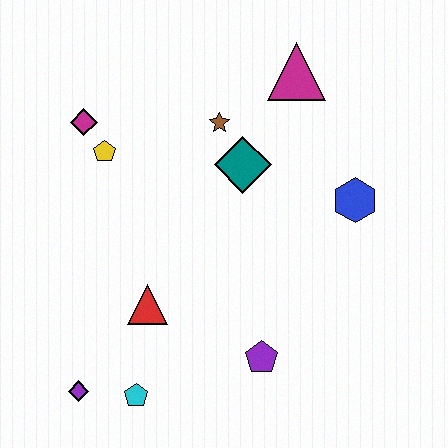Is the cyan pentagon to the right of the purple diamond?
Yes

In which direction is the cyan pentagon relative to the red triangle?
The cyan pentagon is below the red triangle.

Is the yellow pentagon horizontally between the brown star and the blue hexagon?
No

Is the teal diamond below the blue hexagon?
No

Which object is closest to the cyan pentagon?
The purple diamond is closest to the cyan pentagon.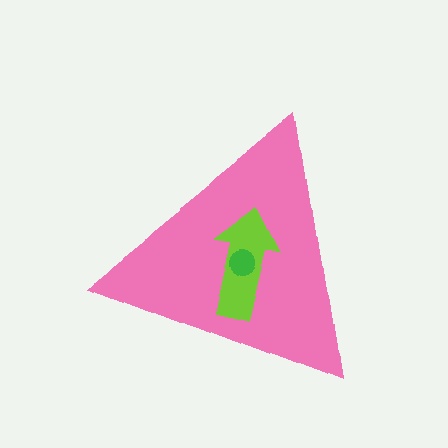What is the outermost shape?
The pink triangle.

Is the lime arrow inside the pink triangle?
Yes.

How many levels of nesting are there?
3.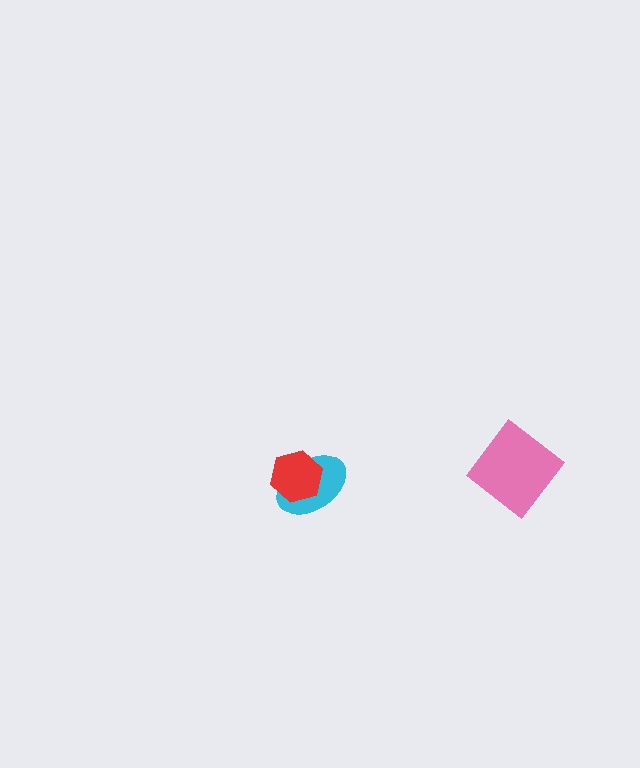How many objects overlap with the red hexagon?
1 object overlaps with the red hexagon.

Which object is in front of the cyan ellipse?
The red hexagon is in front of the cyan ellipse.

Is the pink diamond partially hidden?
No, no other shape covers it.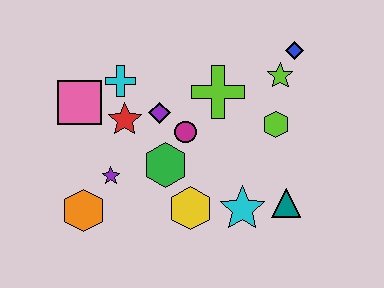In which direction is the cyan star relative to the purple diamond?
The cyan star is below the purple diamond.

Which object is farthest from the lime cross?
The orange hexagon is farthest from the lime cross.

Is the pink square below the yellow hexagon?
No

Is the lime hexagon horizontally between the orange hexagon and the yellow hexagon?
No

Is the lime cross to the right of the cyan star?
No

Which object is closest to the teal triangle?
The cyan star is closest to the teal triangle.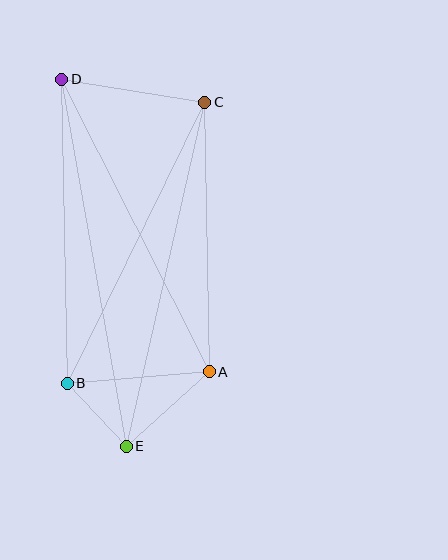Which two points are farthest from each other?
Points D and E are farthest from each other.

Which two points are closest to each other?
Points B and E are closest to each other.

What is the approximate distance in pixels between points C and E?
The distance between C and E is approximately 353 pixels.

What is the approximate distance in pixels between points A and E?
The distance between A and E is approximately 112 pixels.